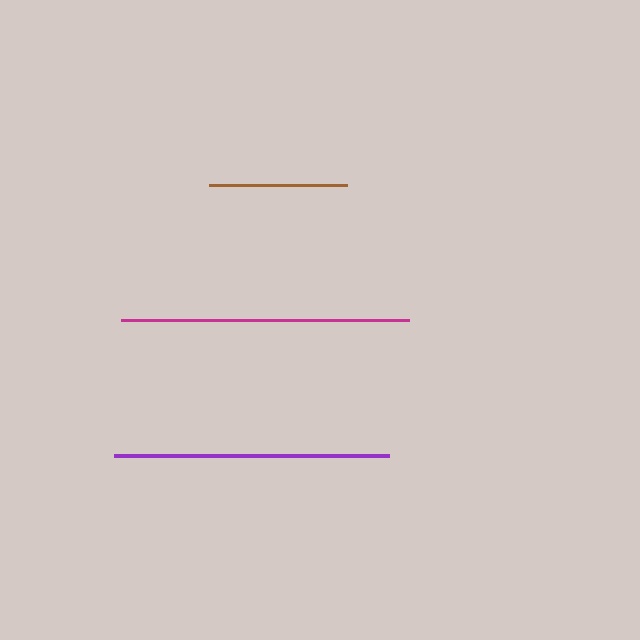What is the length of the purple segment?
The purple segment is approximately 275 pixels long.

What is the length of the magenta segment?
The magenta segment is approximately 288 pixels long.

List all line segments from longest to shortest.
From longest to shortest: magenta, purple, brown.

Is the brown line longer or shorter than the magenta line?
The magenta line is longer than the brown line.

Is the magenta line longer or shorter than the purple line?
The magenta line is longer than the purple line.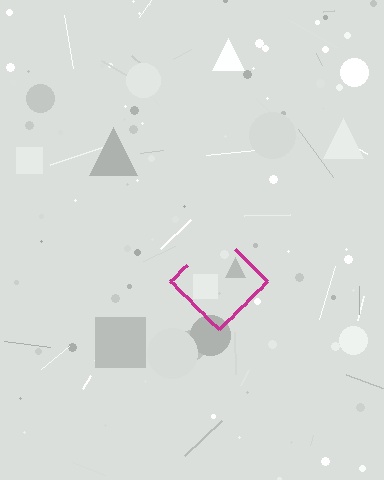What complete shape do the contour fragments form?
The contour fragments form a diamond.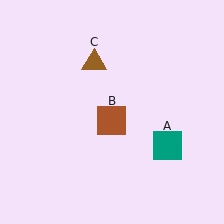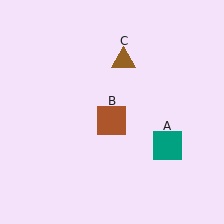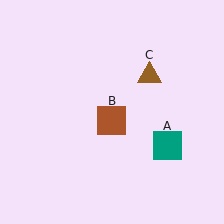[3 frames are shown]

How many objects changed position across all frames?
1 object changed position: brown triangle (object C).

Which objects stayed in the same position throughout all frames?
Teal square (object A) and brown square (object B) remained stationary.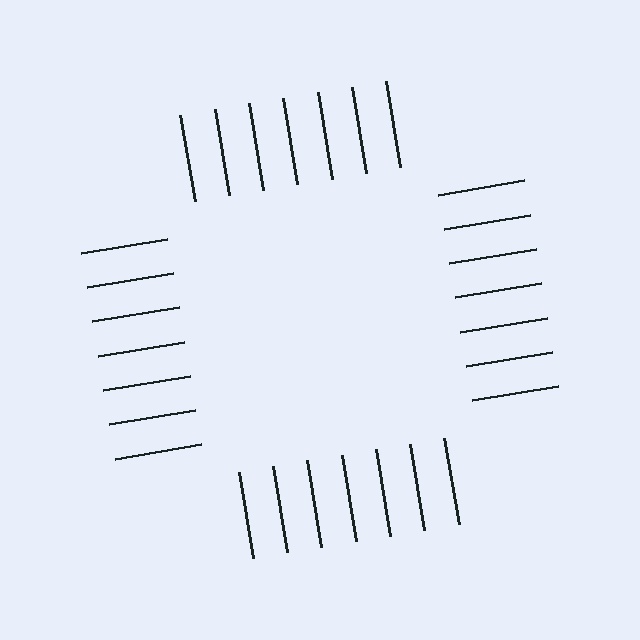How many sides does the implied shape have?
4 sides — the line-ends trace a square.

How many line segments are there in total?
28 — 7 along each of the 4 edges.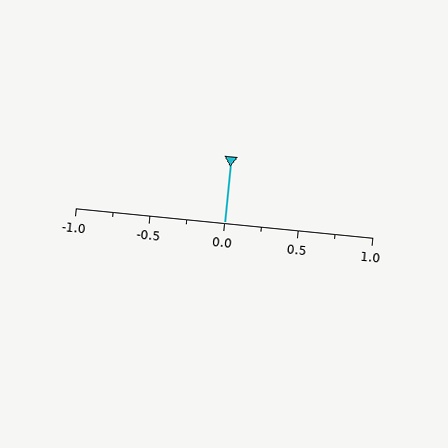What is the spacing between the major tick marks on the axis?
The major ticks are spaced 0.5 apart.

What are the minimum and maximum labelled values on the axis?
The axis runs from -1.0 to 1.0.